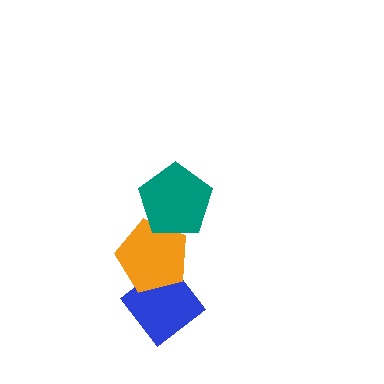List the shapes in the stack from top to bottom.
From top to bottom: the teal pentagon, the orange pentagon, the blue diamond.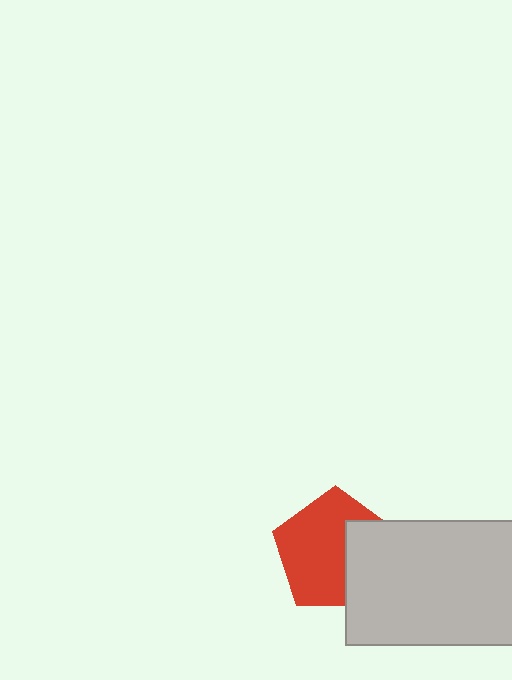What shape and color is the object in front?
The object in front is a light gray rectangle.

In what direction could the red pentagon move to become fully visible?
The red pentagon could move left. That would shift it out from behind the light gray rectangle entirely.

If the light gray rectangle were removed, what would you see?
You would see the complete red pentagon.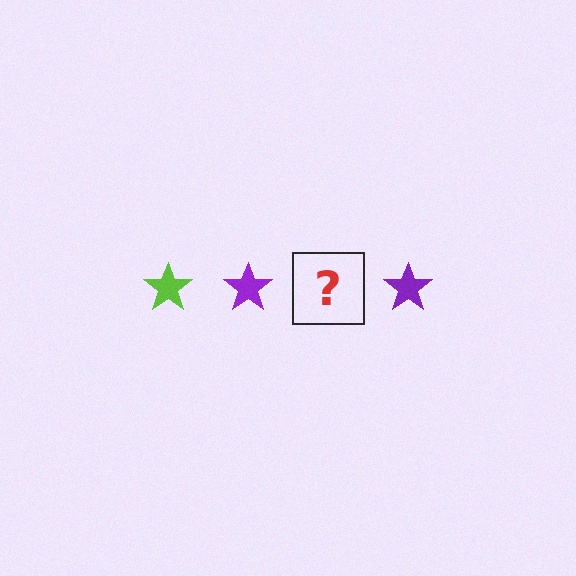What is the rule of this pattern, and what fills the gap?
The rule is that the pattern cycles through lime, purple stars. The gap should be filled with a lime star.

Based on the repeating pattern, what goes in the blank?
The blank should be a lime star.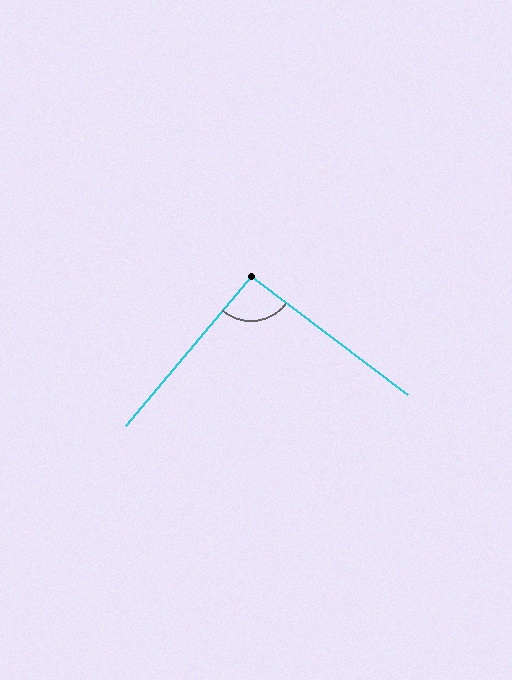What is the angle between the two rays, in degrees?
Approximately 93 degrees.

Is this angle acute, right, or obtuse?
It is approximately a right angle.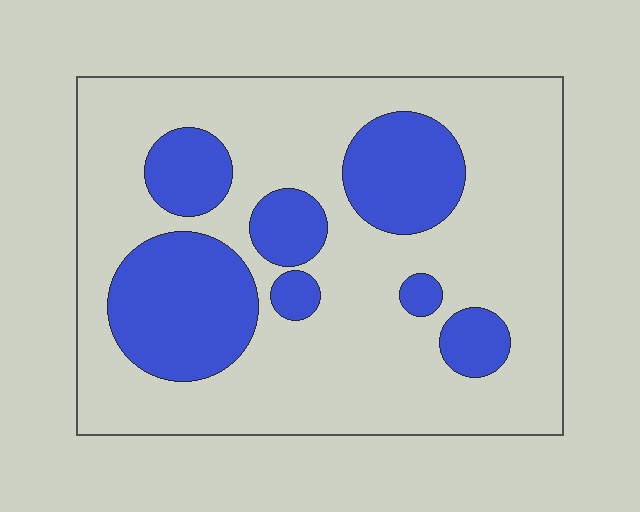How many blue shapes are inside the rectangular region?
7.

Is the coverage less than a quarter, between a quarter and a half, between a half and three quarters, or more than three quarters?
Between a quarter and a half.